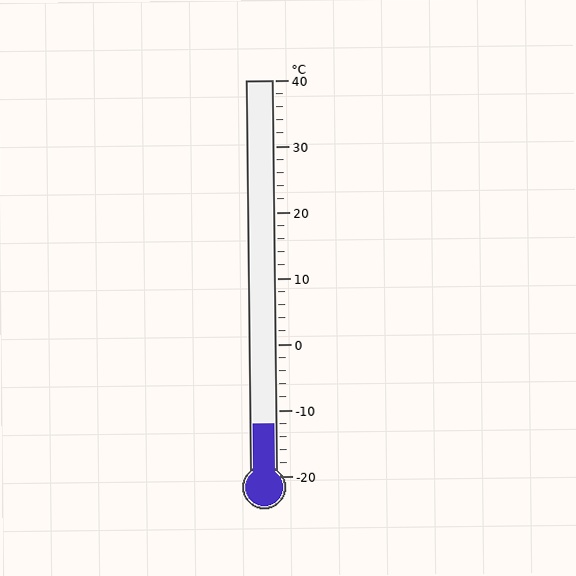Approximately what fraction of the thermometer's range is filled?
The thermometer is filled to approximately 15% of its range.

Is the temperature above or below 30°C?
The temperature is below 30°C.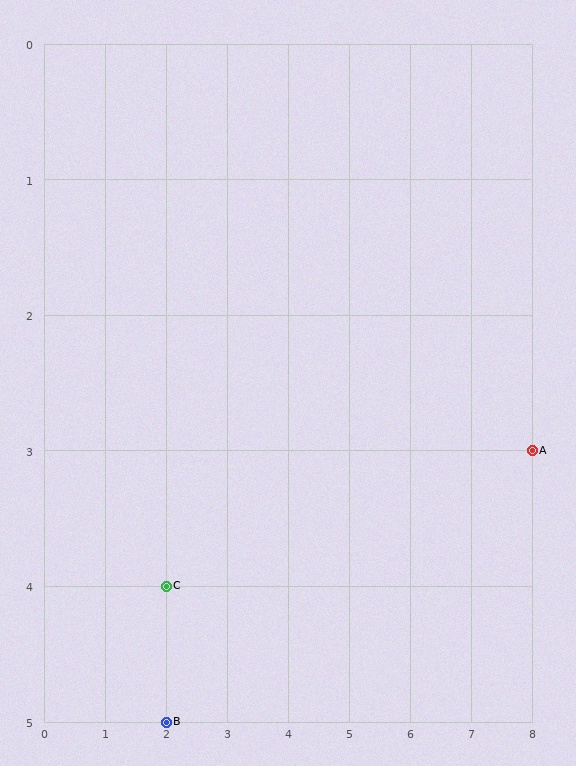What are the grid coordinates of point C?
Point C is at grid coordinates (2, 4).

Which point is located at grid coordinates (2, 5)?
Point B is at (2, 5).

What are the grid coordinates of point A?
Point A is at grid coordinates (8, 3).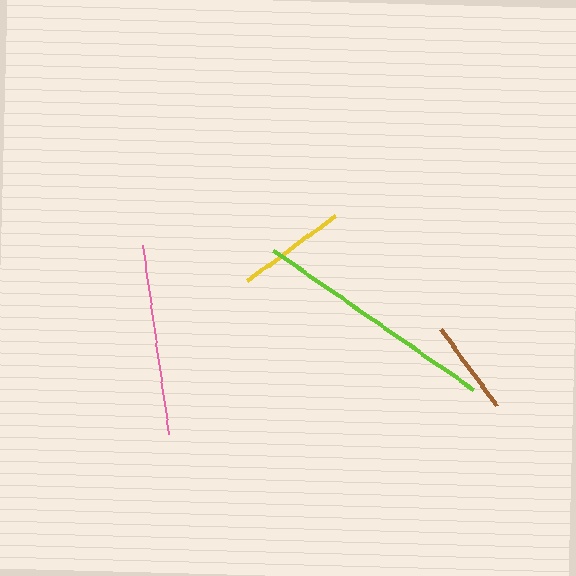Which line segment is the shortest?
The brown line is the shortest at approximately 95 pixels.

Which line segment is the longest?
The lime line is the longest at approximately 244 pixels.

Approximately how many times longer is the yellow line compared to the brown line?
The yellow line is approximately 1.2 times the length of the brown line.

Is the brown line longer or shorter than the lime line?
The lime line is longer than the brown line.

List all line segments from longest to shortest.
From longest to shortest: lime, pink, yellow, brown.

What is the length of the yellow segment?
The yellow segment is approximately 109 pixels long.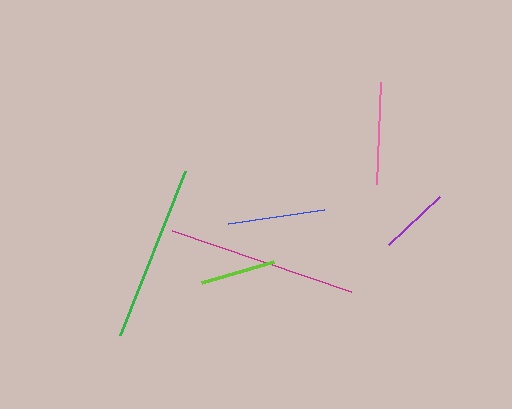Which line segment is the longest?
The magenta line is the longest at approximately 189 pixels.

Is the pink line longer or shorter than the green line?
The green line is longer than the pink line.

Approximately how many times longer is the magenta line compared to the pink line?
The magenta line is approximately 1.8 times the length of the pink line.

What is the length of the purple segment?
The purple segment is approximately 70 pixels long.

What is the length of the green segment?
The green segment is approximately 177 pixels long.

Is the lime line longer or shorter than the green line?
The green line is longer than the lime line.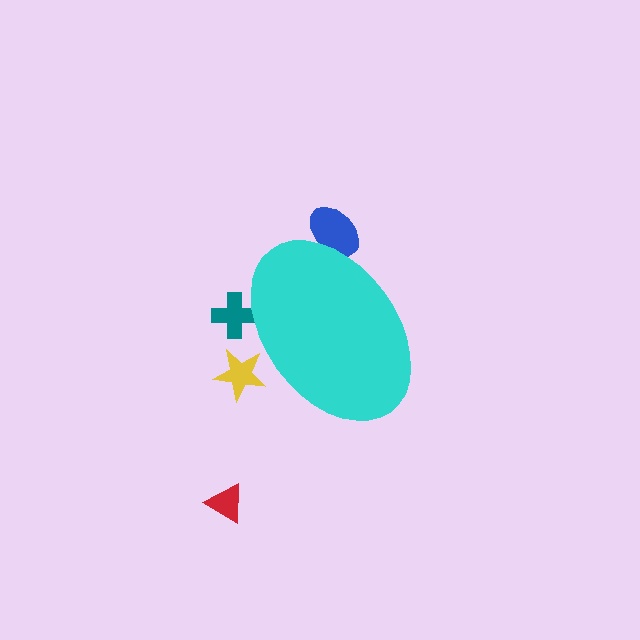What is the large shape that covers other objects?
A cyan ellipse.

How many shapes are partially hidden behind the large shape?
3 shapes are partially hidden.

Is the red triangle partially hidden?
No, the red triangle is fully visible.